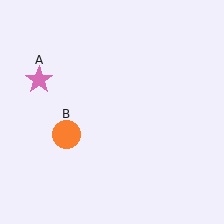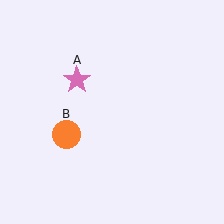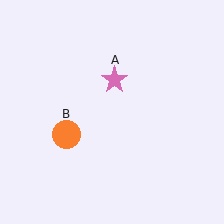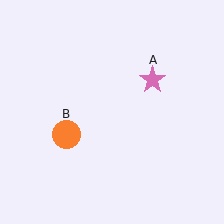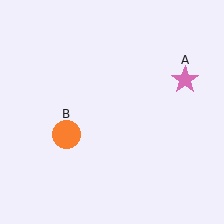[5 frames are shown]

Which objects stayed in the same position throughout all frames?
Orange circle (object B) remained stationary.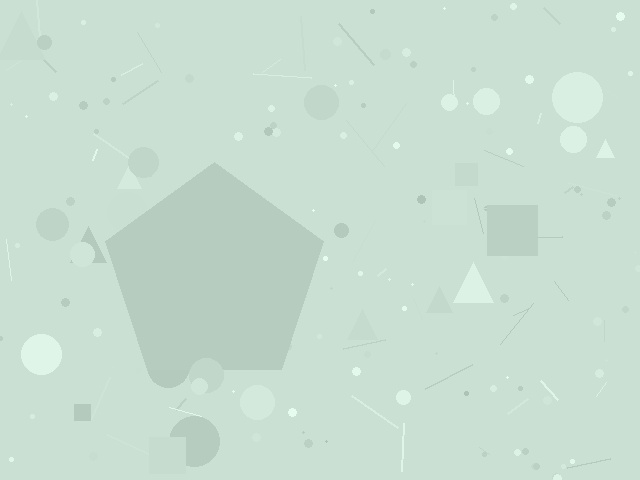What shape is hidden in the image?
A pentagon is hidden in the image.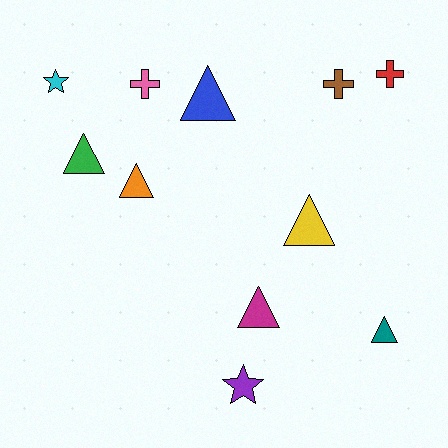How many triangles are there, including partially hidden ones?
There are 6 triangles.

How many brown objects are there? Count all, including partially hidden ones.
There is 1 brown object.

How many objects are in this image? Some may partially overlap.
There are 11 objects.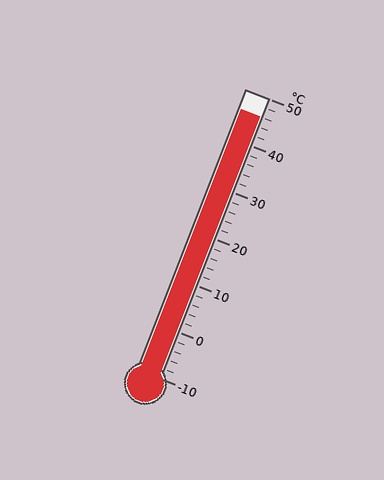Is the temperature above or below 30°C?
The temperature is above 30°C.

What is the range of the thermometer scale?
The thermometer scale ranges from -10°C to 50°C.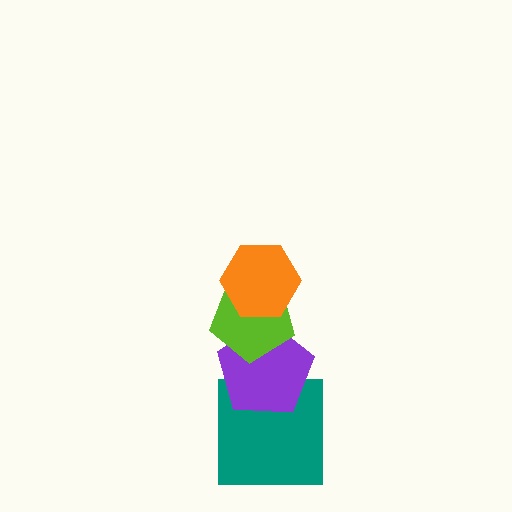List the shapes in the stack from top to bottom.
From top to bottom: the orange hexagon, the lime pentagon, the purple pentagon, the teal square.